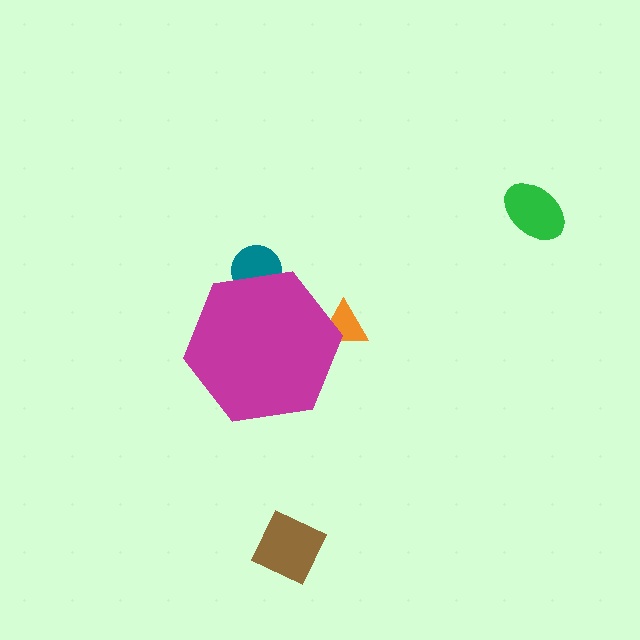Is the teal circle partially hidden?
Yes, the teal circle is partially hidden behind the magenta hexagon.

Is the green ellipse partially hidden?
No, the green ellipse is fully visible.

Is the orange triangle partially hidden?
Yes, the orange triangle is partially hidden behind the magenta hexagon.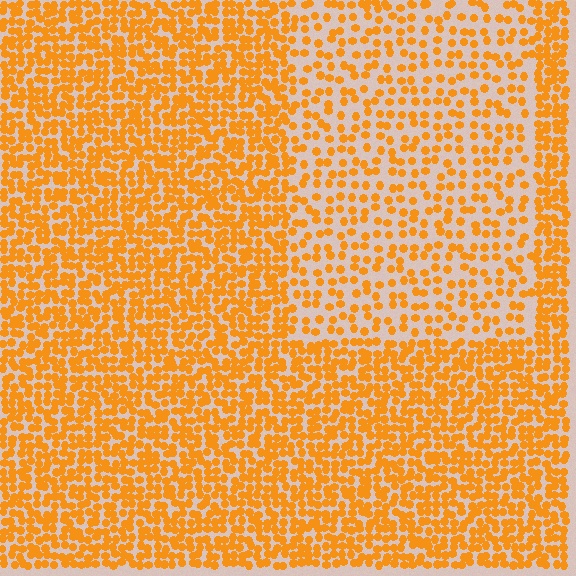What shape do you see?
I see a rectangle.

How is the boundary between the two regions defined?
The boundary is defined by a change in element density (approximately 2.0x ratio). All elements are the same color, size, and shape.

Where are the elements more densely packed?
The elements are more densely packed outside the rectangle boundary.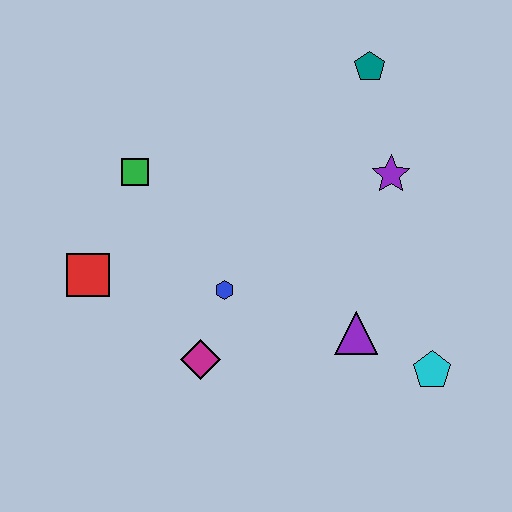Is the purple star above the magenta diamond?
Yes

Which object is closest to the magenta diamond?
The blue hexagon is closest to the magenta diamond.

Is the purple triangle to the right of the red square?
Yes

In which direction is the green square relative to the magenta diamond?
The green square is above the magenta diamond.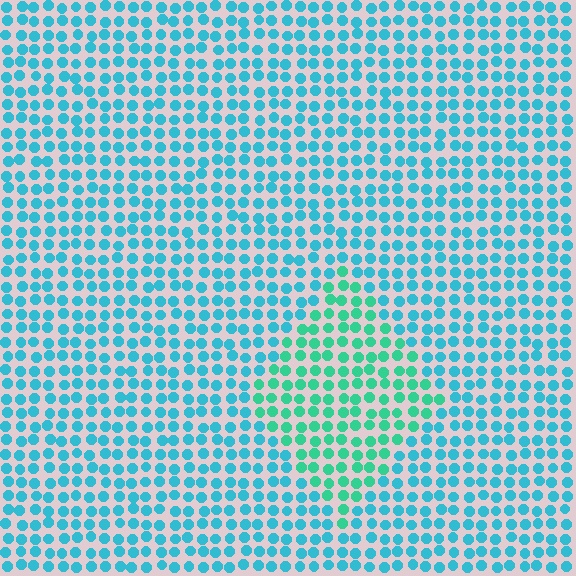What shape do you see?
I see a diamond.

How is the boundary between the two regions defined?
The boundary is defined purely by a slight shift in hue (about 32 degrees). Spacing, size, and orientation are identical on both sides.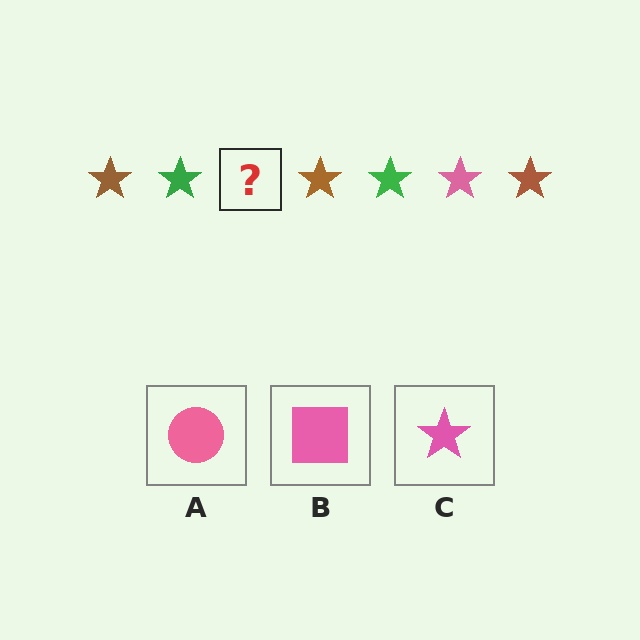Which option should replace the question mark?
Option C.